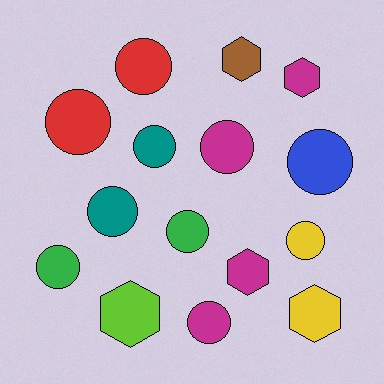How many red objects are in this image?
There are 2 red objects.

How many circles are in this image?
There are 10 circles.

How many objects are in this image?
There are 15 objects.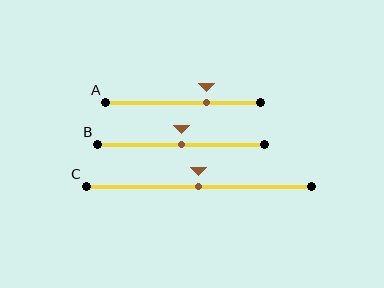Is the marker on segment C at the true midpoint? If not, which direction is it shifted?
Yes, the marker on segment C is at the true midpoint.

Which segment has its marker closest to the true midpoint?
Segment B has its marker closest to the true midpoint.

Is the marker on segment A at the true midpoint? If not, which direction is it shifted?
No, the marker on segment A is shifted to the right by about 15% of the segment length.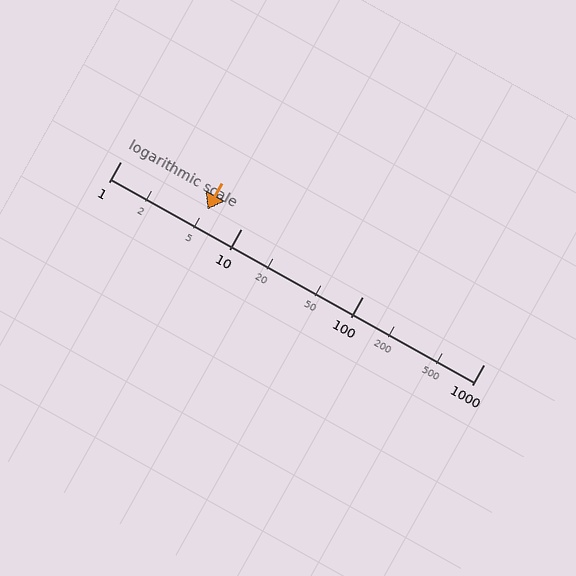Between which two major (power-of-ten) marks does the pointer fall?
The pointer is between 1 and 10.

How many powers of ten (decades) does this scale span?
The scale spans 3 decades, from 1 to 1000.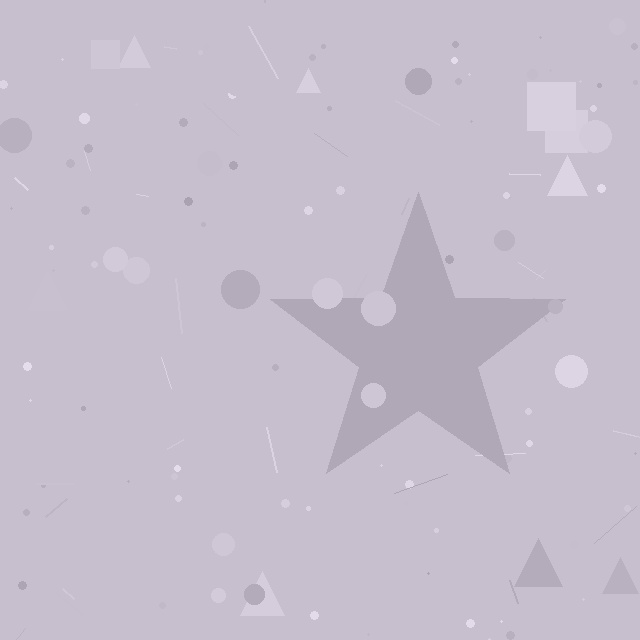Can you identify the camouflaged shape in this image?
The camouflaged shape is a star.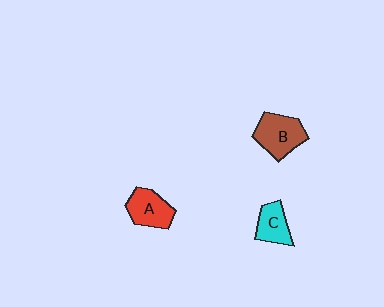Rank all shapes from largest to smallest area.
From largest to smallest: B (brown), A (red), C (cyan).